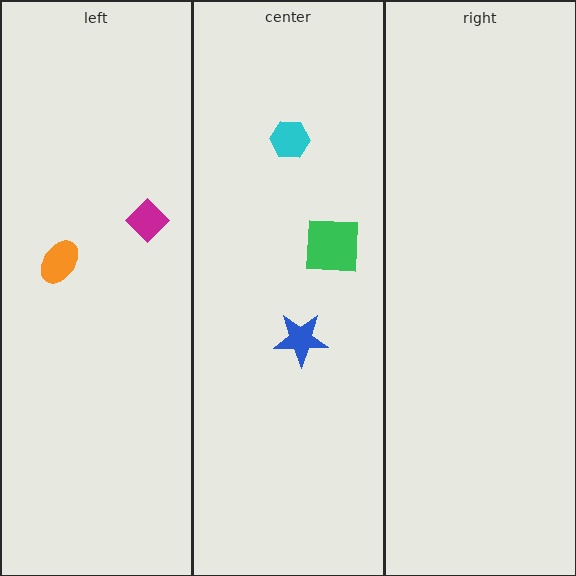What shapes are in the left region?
The orange ellipse, the magenta diamond.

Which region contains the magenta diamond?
The left region.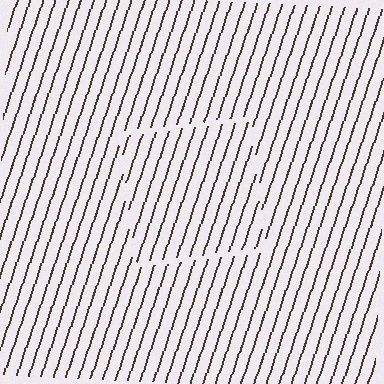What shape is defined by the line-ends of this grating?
An illusory square. The interior of the shape contains the same grating, shifted by half a period — the contour is defined by the phase discontinuity where line-ends from the inner and outer gratings abut.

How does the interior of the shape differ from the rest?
The interior of the shape contains the same grating, shifted by half a period — the contour is defined by the phase discontinuity where line-ends from the inner and outer gratings abut.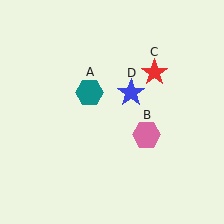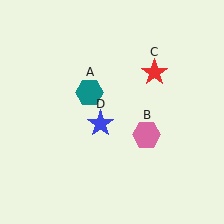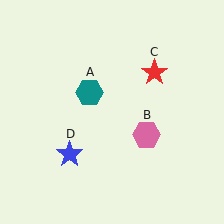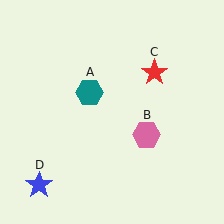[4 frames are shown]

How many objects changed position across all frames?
1 object changed position: blue star (object D).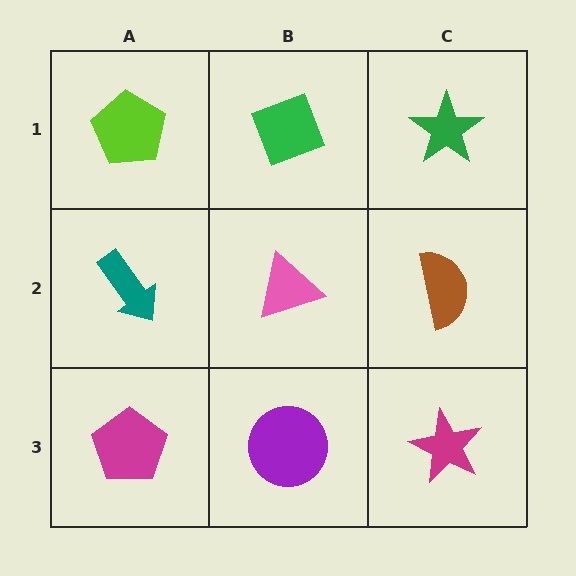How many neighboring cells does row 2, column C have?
3.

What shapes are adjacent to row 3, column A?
A teal arrow (row 2, column A), a purple circle (row 3, column B).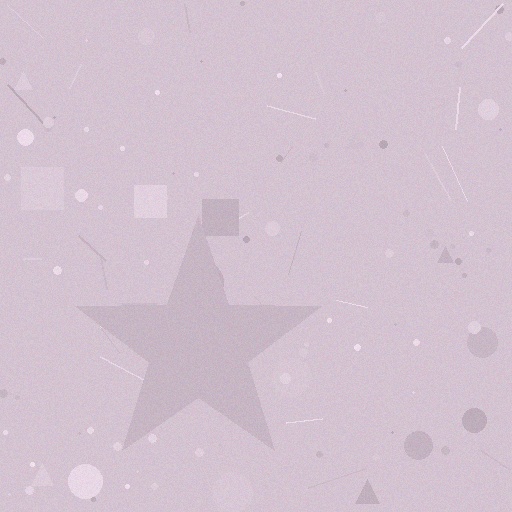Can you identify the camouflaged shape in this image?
The camouflaged shape is a star.